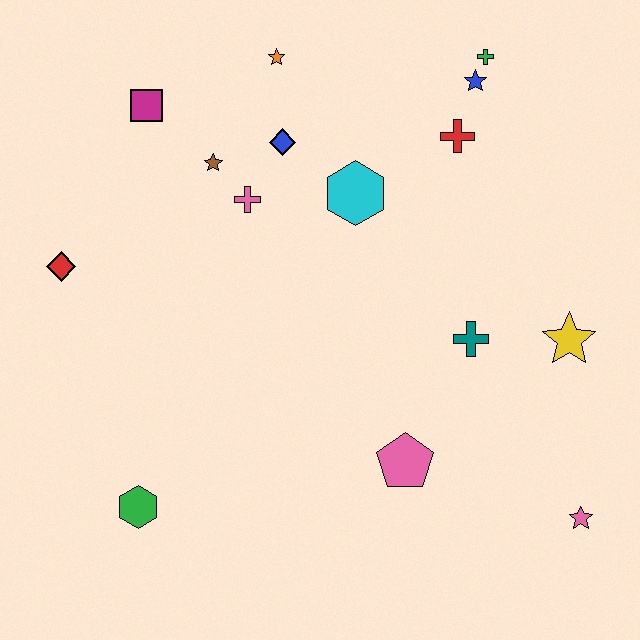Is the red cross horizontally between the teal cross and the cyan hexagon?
Yes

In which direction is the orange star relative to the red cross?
The orange star is to the left of the red cross.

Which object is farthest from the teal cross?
The red diamond is farthest from the teal cross.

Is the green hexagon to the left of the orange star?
Yes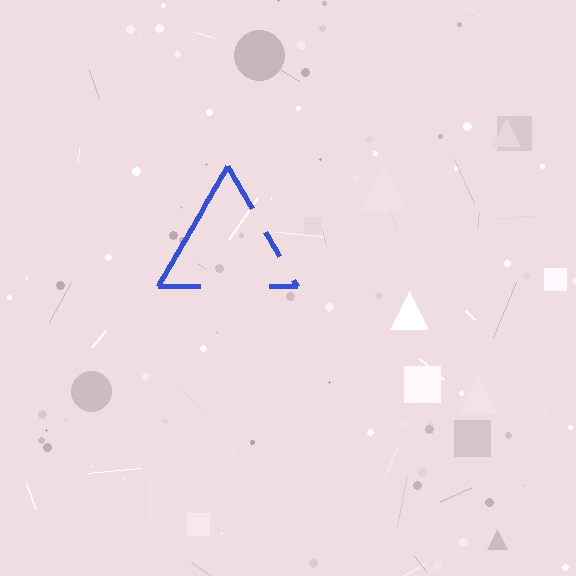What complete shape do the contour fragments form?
The contour fragments form a triangle.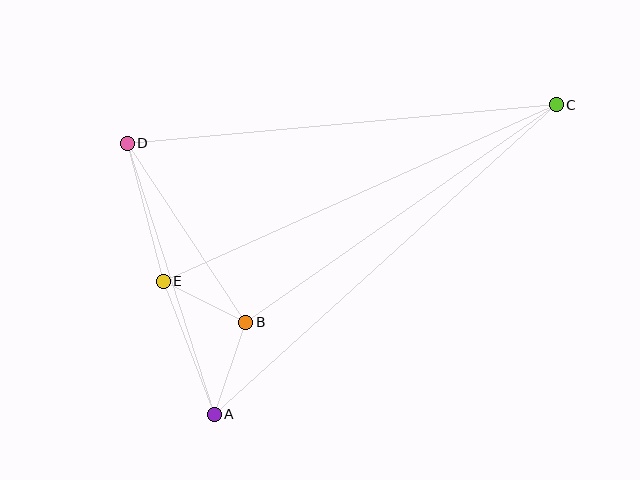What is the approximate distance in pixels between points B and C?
The distance between B and C is approximately 379 pixels.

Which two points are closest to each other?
Points B and E are closest to each other.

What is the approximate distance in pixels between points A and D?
The distance between A and D is approximately 285 pixels.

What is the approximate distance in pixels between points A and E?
The distance between A and E is approximately 143 pixels.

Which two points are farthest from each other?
Points A and C are farthest from each other.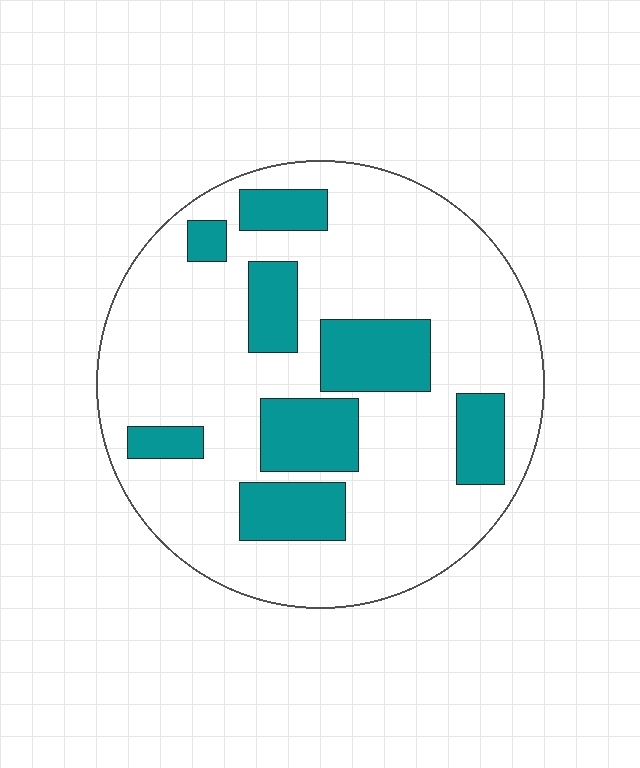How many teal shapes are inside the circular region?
8.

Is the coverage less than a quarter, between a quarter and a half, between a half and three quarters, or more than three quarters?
Less than a quarter.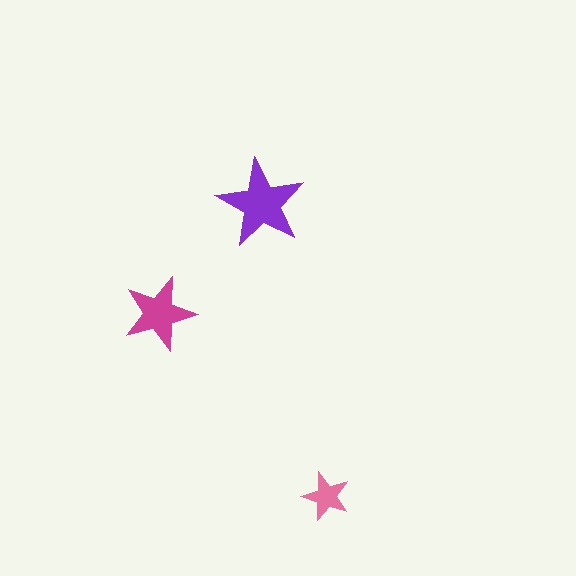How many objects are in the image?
There are 3 objects in the image.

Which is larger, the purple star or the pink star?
The purple one.